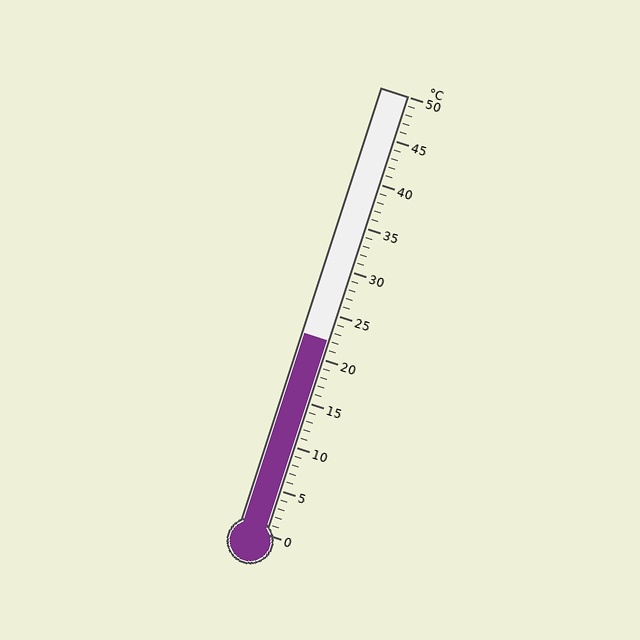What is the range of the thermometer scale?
The thermometer scale ranges from 0°C to 50°C.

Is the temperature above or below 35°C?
The temperature is below 35°C.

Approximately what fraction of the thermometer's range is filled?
The thermometer is filled to approximately 45% of its range.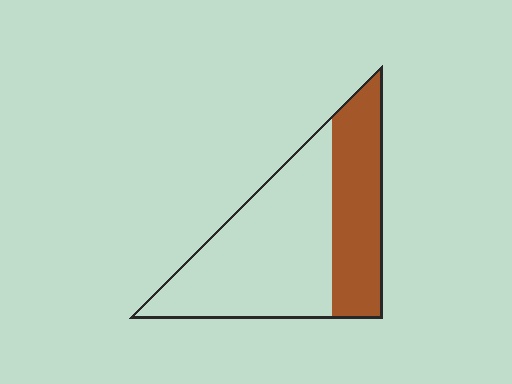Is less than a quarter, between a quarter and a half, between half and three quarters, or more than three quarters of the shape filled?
Between a quarter and a half.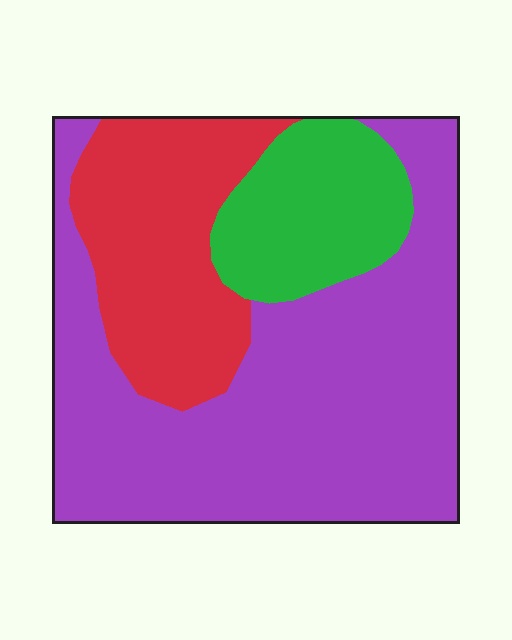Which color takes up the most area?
Purple, at roughly 60%.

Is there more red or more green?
Red.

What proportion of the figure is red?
Red takes up less than a quarter of the figure.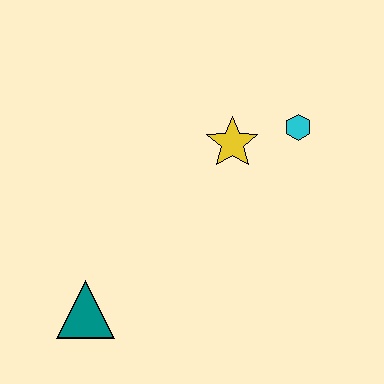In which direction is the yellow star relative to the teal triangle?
The yellow star is above the teal triangle.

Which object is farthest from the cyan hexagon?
The teal triangle is farthest from the cyan hexagon.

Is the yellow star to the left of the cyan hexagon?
Yes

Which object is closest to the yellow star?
The cyan hexagon is closest to the yellow star.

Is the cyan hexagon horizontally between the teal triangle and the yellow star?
No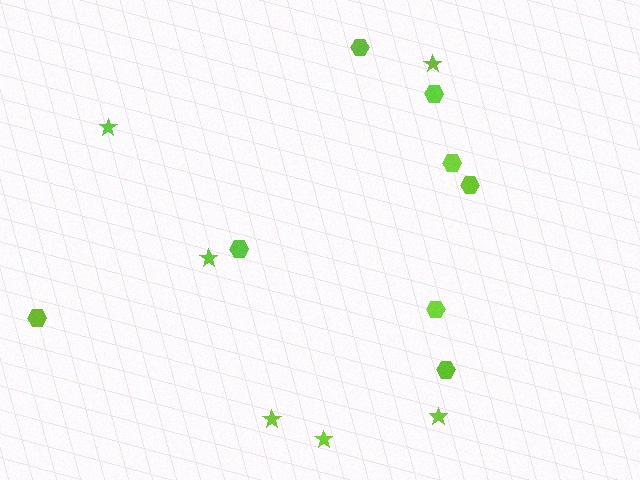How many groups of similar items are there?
There are 2 groups: one group of stars (6) and one group of hexagons (8).